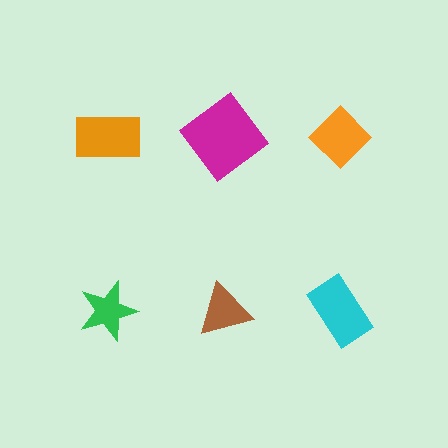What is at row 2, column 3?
A cyan rectangle.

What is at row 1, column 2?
A magenta diamond.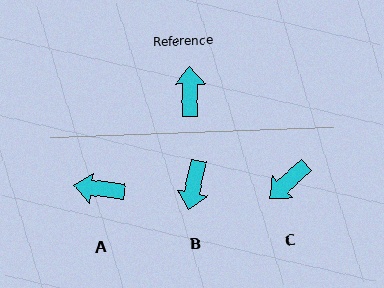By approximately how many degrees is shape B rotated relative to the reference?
Approximately 169 degrees counter-clockwise.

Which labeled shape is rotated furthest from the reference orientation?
B, about 169 degrees away.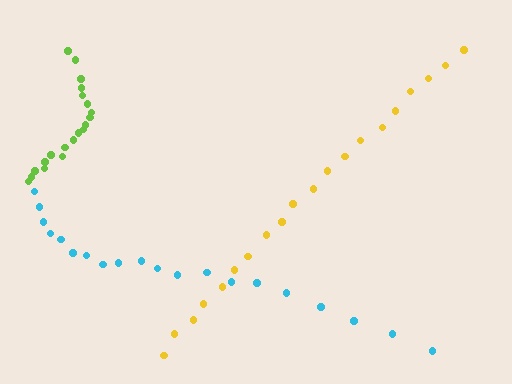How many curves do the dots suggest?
There are 3 distinct paths.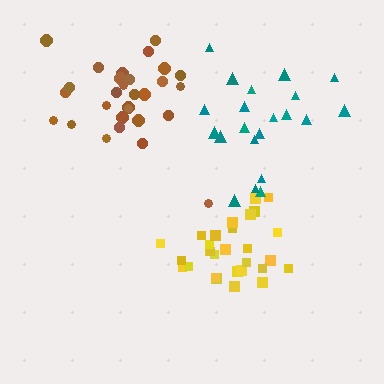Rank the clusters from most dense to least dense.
yellow, brown, teal.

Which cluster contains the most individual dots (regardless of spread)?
Yellow (29).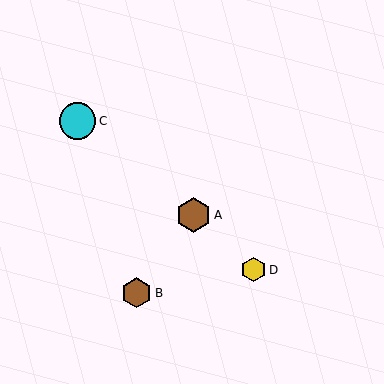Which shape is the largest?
The cyan circle (labeled C) is the largest.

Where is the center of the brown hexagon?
The center of the brown hexagon is at (137, 293).